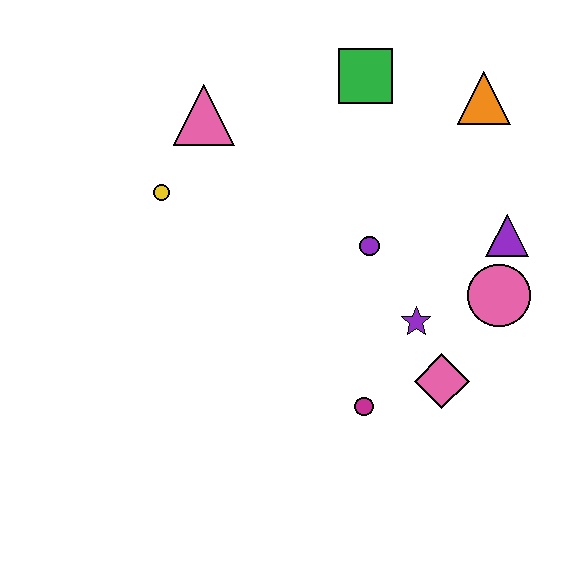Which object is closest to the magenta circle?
The pink diamond is closest to the magenta circle.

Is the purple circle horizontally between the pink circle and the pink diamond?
No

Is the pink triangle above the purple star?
Yes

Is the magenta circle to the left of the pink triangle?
No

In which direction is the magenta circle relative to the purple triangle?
The magenta circle is below the purple triangle.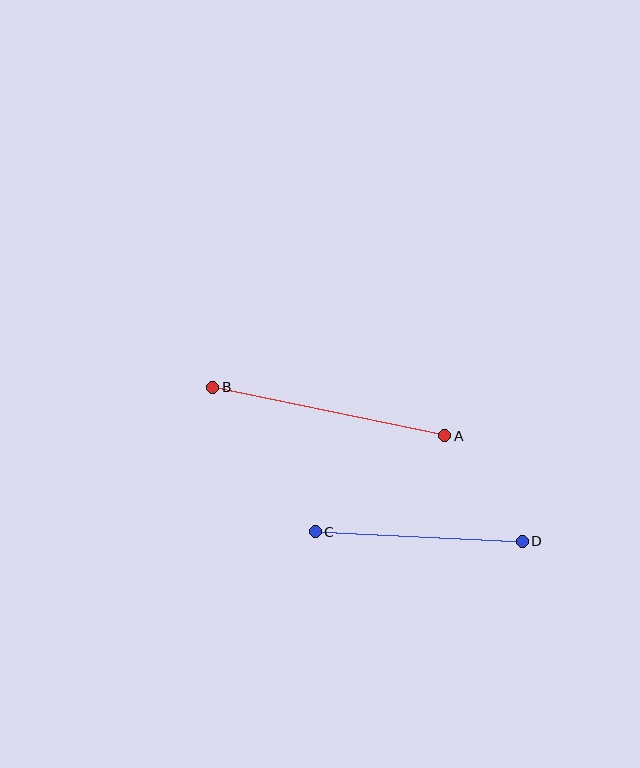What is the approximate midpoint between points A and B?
The midpoint is at approximately (329, 411) pixels.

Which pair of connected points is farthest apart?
Points A and B are farthest apart.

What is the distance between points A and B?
The distance is approximately 237 pixels.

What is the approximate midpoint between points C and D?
The midpoint is at approximately (419, 536) pixels.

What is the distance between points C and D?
The distance is approximately 207 pixels.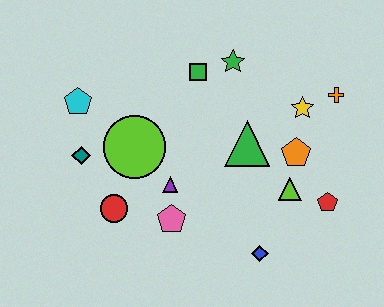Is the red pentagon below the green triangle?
Yes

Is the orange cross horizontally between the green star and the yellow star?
No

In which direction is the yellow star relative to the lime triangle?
The yellow star is above the lime triangle.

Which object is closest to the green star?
The green square is closest to the green star.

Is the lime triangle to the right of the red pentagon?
No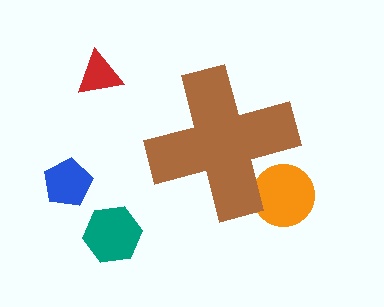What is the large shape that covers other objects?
A brown cross.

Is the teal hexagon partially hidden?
No, the teal hexagon is fully visible.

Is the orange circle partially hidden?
Yes, the orange circle is partially hidden behind the brown cross.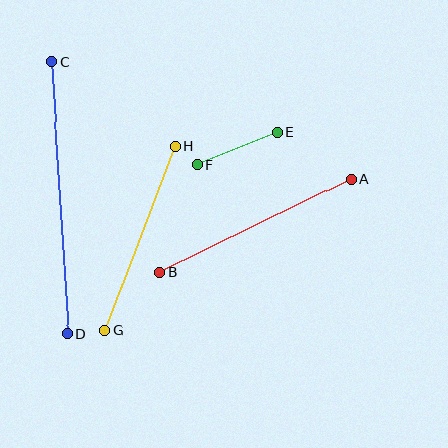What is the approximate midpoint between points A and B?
The midpoint is at approximately (256, 226) pixels.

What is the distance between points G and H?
The distance is approximately 198 pixels.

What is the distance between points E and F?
The distance is approximately 87 pixels.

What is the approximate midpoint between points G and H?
The midpoint is at approximately (141, 238) pixels.